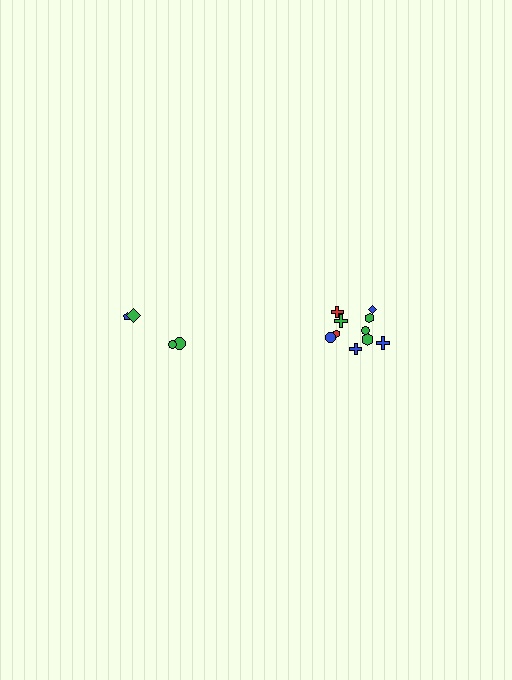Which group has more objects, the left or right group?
The right group.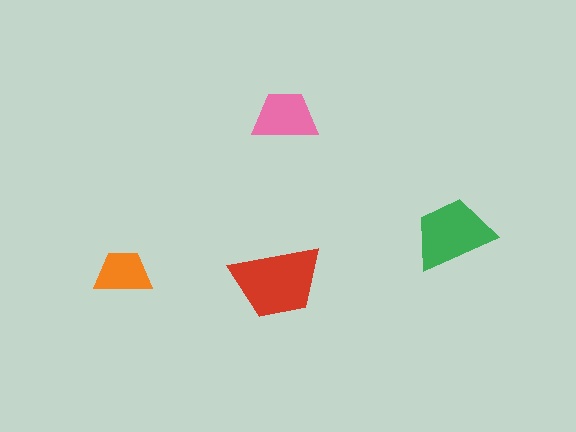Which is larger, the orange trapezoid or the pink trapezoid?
The pink one.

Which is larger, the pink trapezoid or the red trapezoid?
The red one.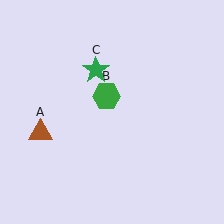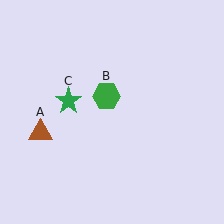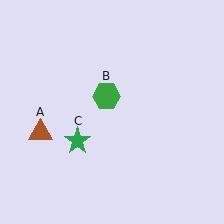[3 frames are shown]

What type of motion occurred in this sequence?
The green star (object C) rotated counterclockwise around the center of the scene.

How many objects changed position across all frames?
1 object changed position: green star (object C).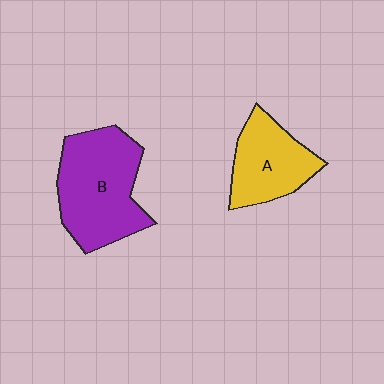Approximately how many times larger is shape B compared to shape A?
Approximately 1.5 times.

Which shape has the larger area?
Shape B (purple).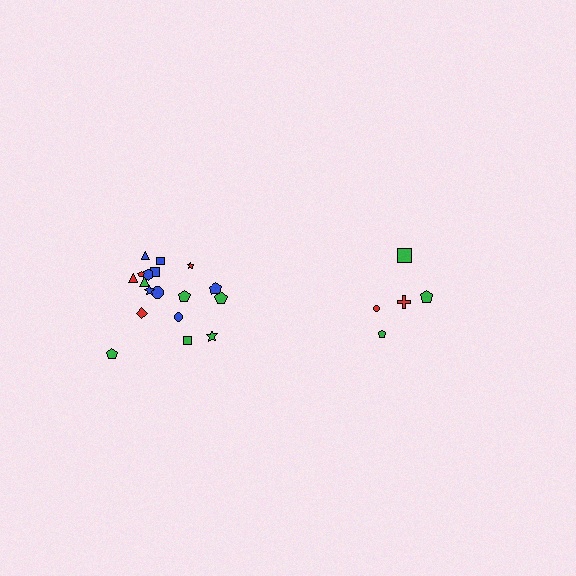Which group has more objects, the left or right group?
The left group.